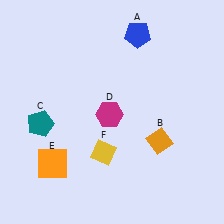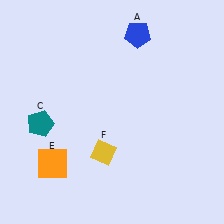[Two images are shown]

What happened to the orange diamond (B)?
The orange diamond (B) was removed in Image 2. It was in the bottom-right area of Image 1.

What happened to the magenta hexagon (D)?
The magenta hexagon (D) was removed in Image 2. It was in the bottom-left area of Image 1.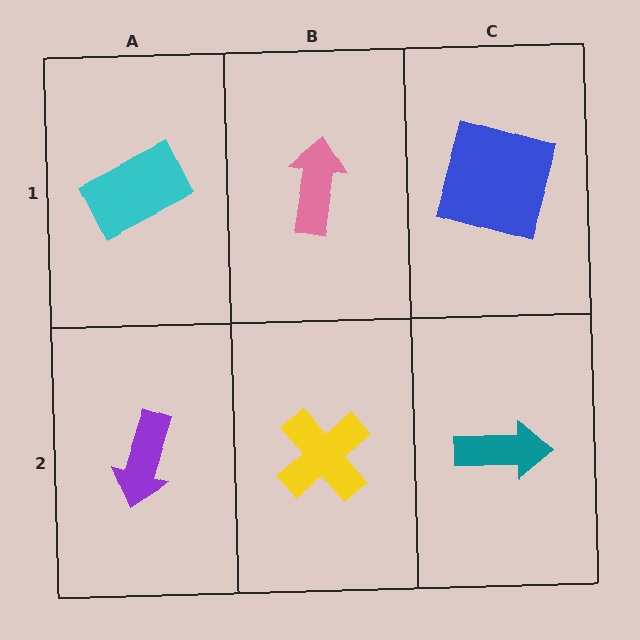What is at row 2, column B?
A yellow cross.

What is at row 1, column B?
A pink arrow.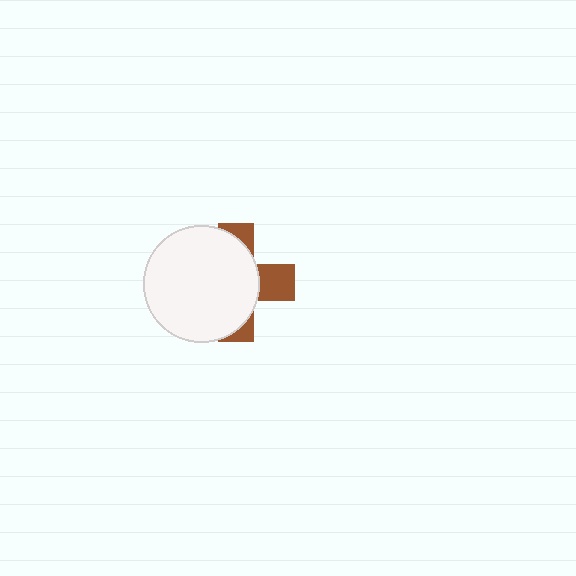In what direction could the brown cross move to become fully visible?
The brown cross could move right. That would shift it out from behind the white circle entirely.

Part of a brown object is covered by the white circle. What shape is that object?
It is a cross.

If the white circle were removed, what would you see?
You would see the complete brown cross.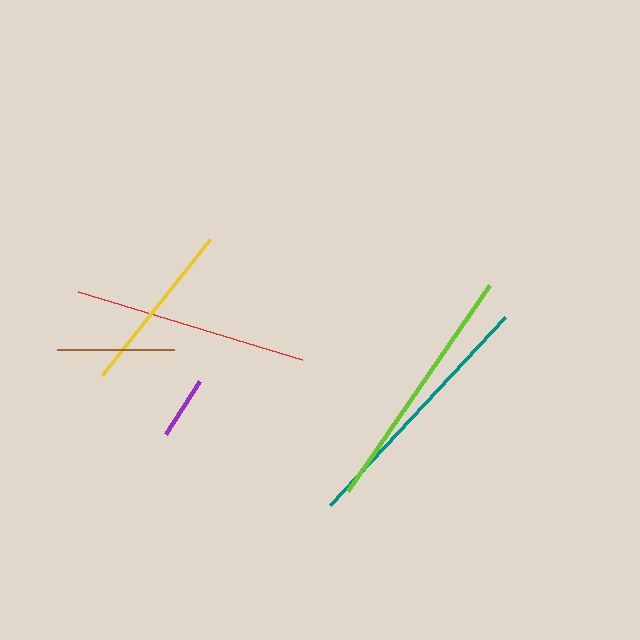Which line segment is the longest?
The teal line is the longest at approximately 256 pixels.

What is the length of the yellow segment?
The yellow segment is approximately 173 pixels long.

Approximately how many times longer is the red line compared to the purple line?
The red line is approximately 3.8 times the length of the purple line.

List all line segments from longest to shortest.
From longest to shortest: teal, lime, red, yellow, brown, purple.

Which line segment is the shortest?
The purple line is the shortest at approximately 62 pixels.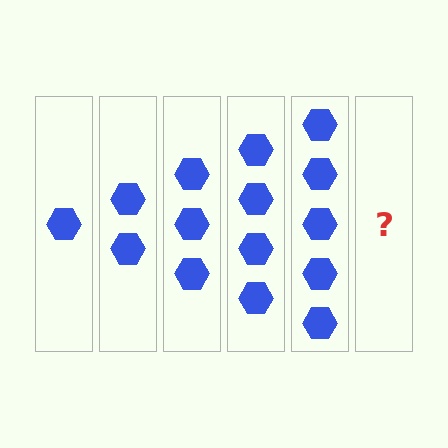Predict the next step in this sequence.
The next step is 6 hexagons.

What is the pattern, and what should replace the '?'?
The pattern is that each step adds one more hexagon. The '?' should be 6 hexagons.